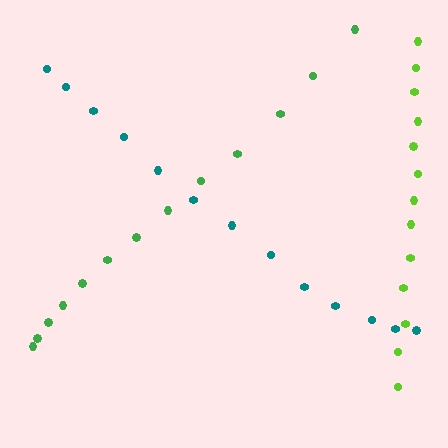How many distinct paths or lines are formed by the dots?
There are 3 distinct paths.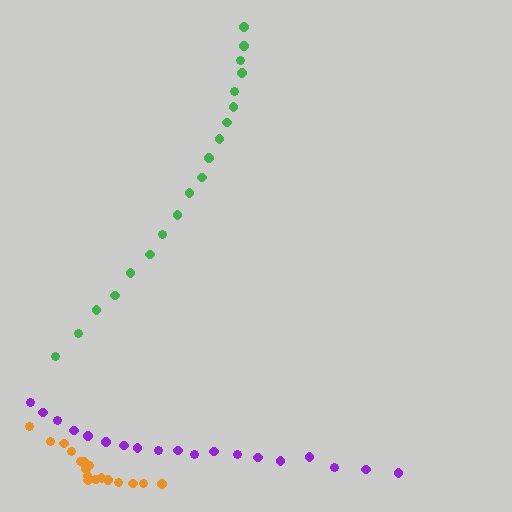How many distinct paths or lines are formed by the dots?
There are 3 distinct paths.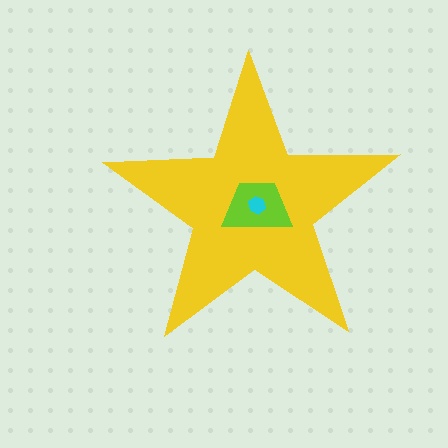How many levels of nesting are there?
3.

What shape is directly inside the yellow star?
The lime trapezoid.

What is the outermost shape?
The yellow star.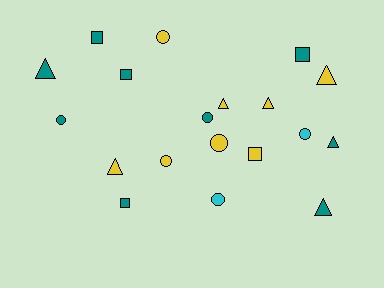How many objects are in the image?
There are 19 objects.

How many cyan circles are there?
There are 2 cyan circles.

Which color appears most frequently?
Teal, with 9 objects.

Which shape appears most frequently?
Triangle, with 7 objects.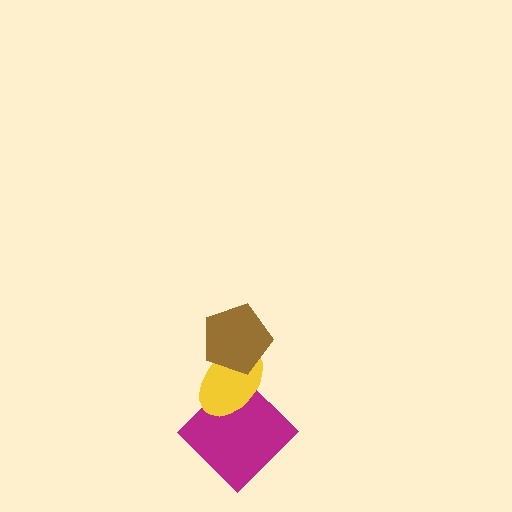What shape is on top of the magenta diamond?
The yellow ellipse is on top of the magenta diamond.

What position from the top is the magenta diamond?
The magenta diamond is 3rd from the top.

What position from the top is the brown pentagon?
The brown pentagon is 1st from the top.